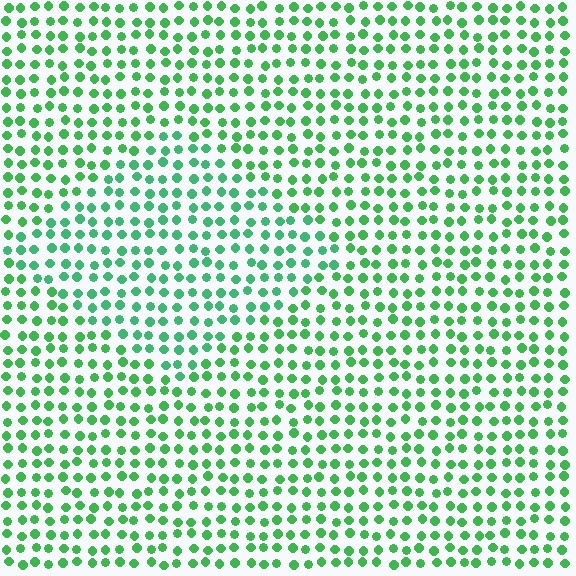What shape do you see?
I see a diamond.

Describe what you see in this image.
The image is filled with small green elements in a uniform arrangement. A diamond-shaped region is visible where the elements are tinted to a slightly different hue, forming a subtle color boundary.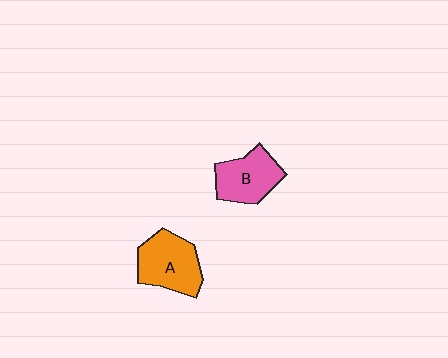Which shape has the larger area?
Shape A (orange).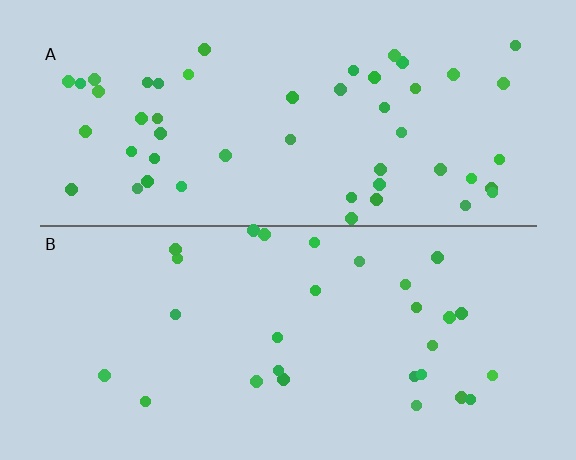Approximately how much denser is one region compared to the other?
Approximately 1.7× — region A over region B.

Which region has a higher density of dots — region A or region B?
A (the top).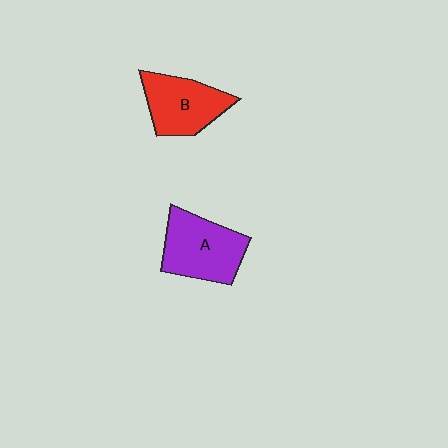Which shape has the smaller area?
Shape B (red).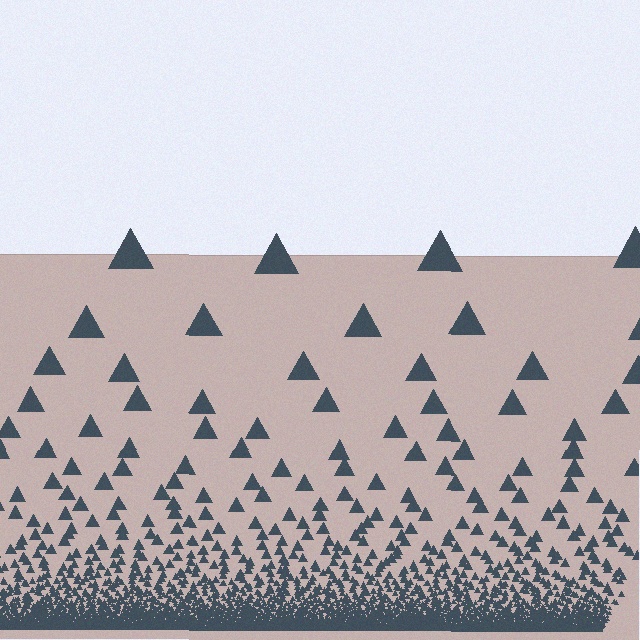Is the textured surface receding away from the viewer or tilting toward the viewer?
The surface appears to tilt toward the viewer. Texture elements get larger and sparser toward the top.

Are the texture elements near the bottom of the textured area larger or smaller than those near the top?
Smaller. The gradient is inverted — elements near the bottom are smaller and denser.